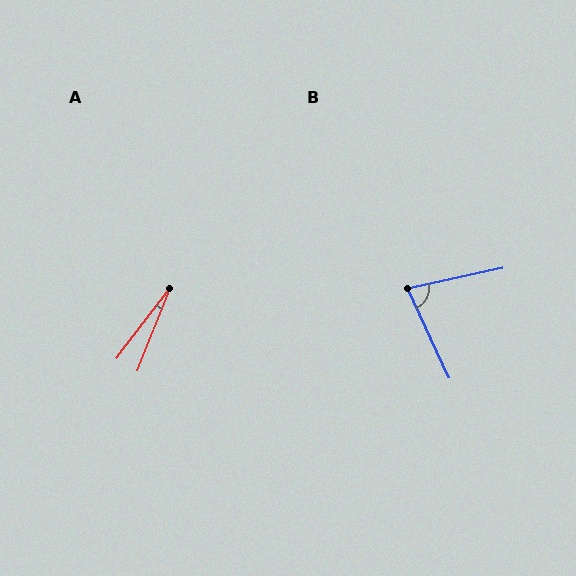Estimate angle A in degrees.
Approximately 15 degrees.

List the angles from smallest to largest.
A (15°), B (77°).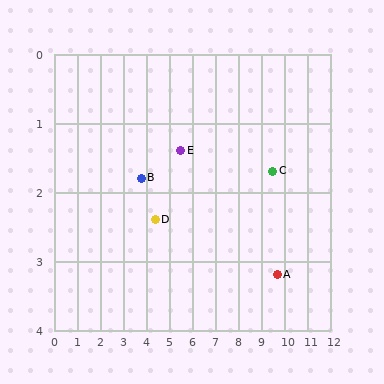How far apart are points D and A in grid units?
Points D and A are about 5.4 grid units apart.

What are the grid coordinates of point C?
Point C is at approximately (9.5, 1.7).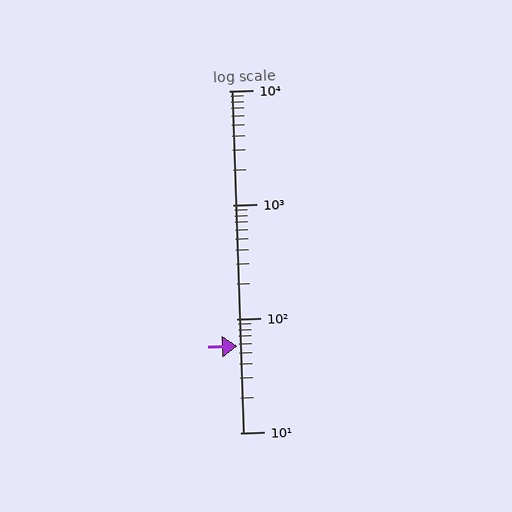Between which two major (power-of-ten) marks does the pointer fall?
The pointer is between 10 and 100.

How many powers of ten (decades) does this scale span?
The scale spans 3 decades, from 10 to 10000.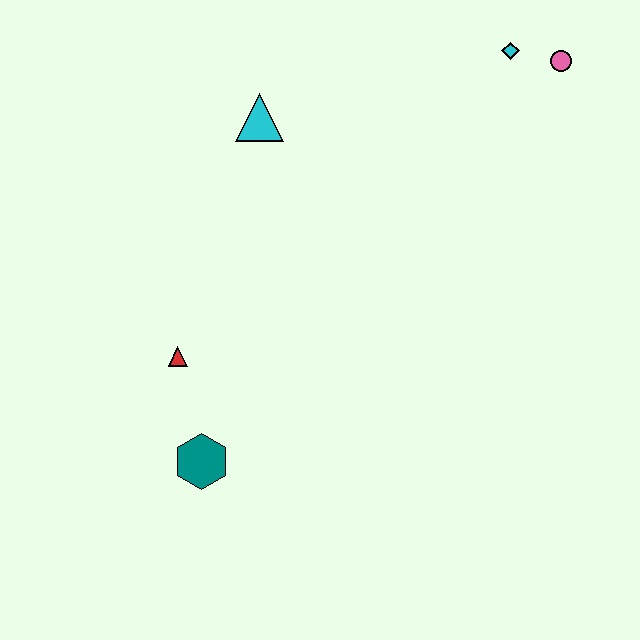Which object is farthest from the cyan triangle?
The teal hexagon is farthest from the cyan triangle.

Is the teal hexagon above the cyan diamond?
No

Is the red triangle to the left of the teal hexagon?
Yes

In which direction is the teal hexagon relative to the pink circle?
The teal hexagon is below the pink circle.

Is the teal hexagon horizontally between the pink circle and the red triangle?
Yes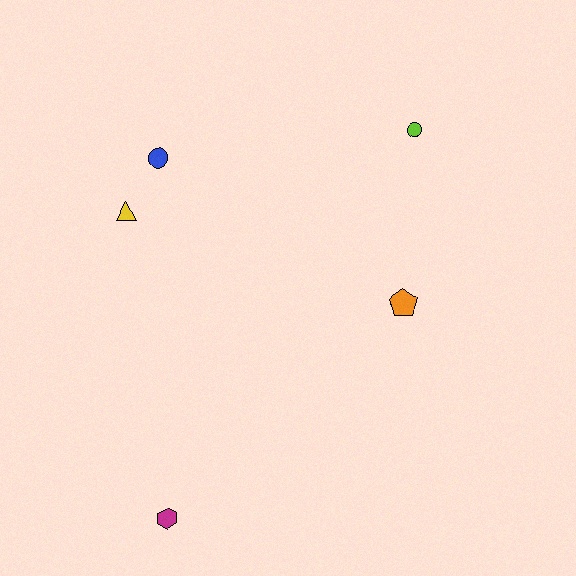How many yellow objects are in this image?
There is 1 yellow object.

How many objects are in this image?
There are 5 objects.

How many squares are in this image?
There are no squares.